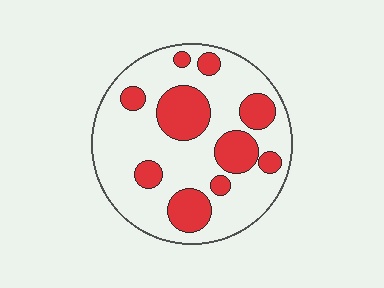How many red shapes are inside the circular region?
10.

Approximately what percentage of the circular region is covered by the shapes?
Approximately 30%.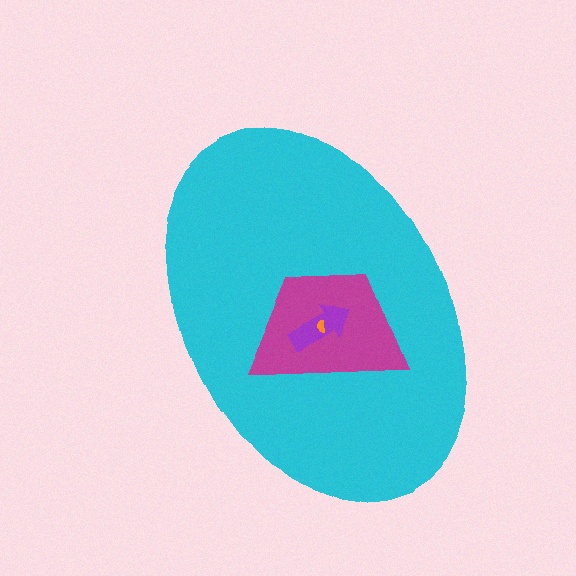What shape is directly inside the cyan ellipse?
The magenta trapezoid.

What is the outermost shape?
The cyan ellipse.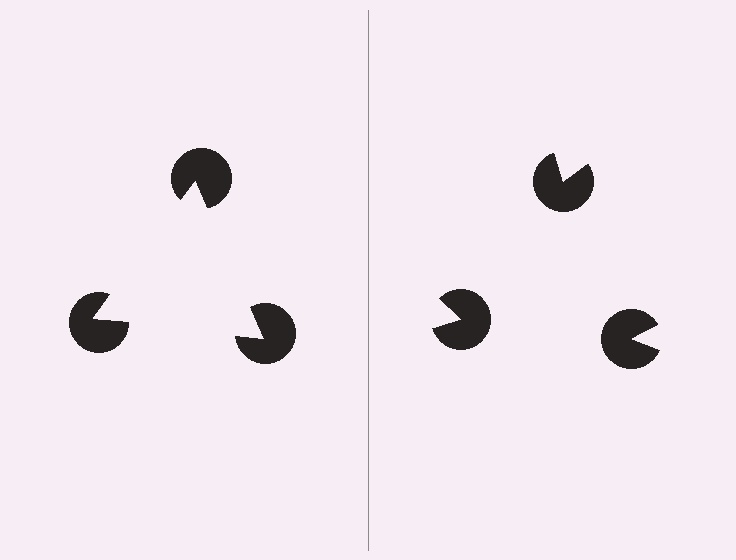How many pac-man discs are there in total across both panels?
6 — 3 on each side.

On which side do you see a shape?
An illusory triangle appears on the left side. On the right side the wedge cuts are rotated, so no coherent shape forms.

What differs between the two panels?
The pac-man discs are positioned identically on both sides; only the wedge orientations differ. On the left they align to a triangle; on the right they are misaligned.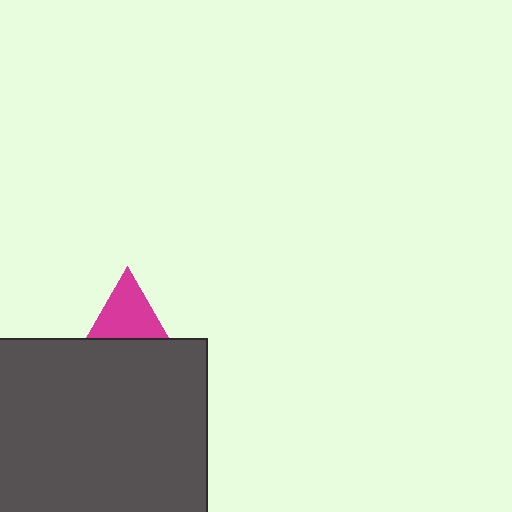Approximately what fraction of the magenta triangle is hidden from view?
Roughly 50% of the magenta triangle is hidden behind the dark gray square.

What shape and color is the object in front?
The object in front is a dark gray square.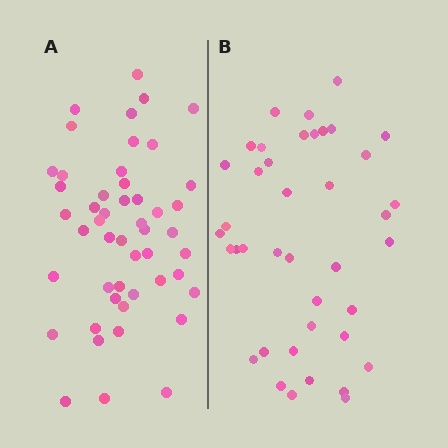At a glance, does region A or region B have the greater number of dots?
Region A (the left region) has more dots.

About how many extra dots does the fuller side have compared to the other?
Region A has roughly 8 or so more dots than region B.